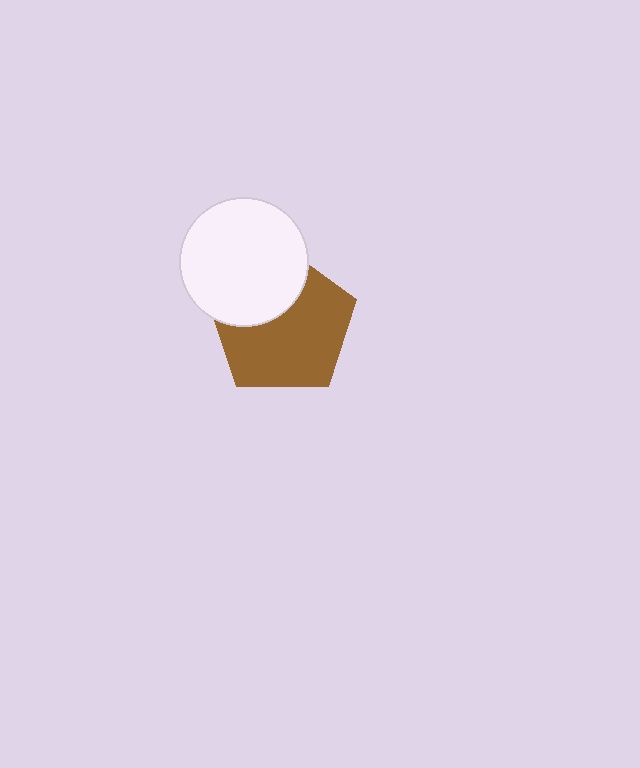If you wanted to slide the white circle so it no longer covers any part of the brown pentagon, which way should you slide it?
Slide it up — that is the most direct way to separate the two shapes.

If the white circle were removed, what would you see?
You would see the complete brown pentagon.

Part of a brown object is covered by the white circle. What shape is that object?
It is a pentagon.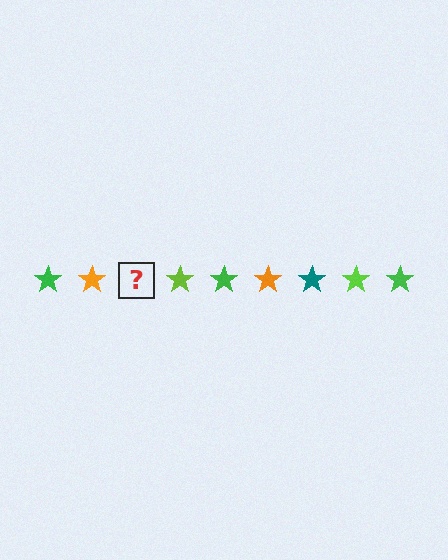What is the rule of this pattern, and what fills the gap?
The rule is that the pattern cycles through green, orange, teal, lime stars. The gap should be filled with a teal star.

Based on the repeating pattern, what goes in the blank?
The blank should be a teal star.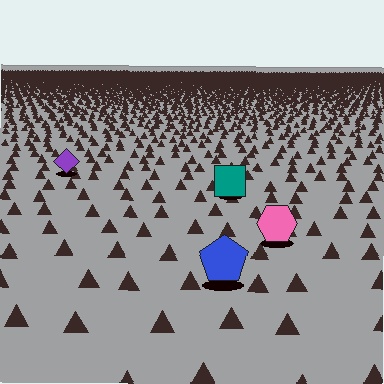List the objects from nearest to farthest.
From nearest to farthest: the blue pentagon, the pink hexagon, the teal square, the purple diamond.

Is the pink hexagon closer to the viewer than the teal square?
Yes. The pink hexagon is closer — you can tell from the texture gradient: the ground texture is coarser near it.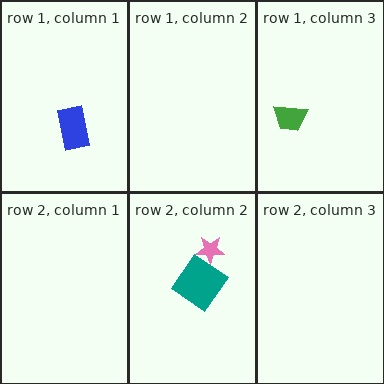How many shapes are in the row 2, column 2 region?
2.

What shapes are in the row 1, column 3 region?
The green trapezoid.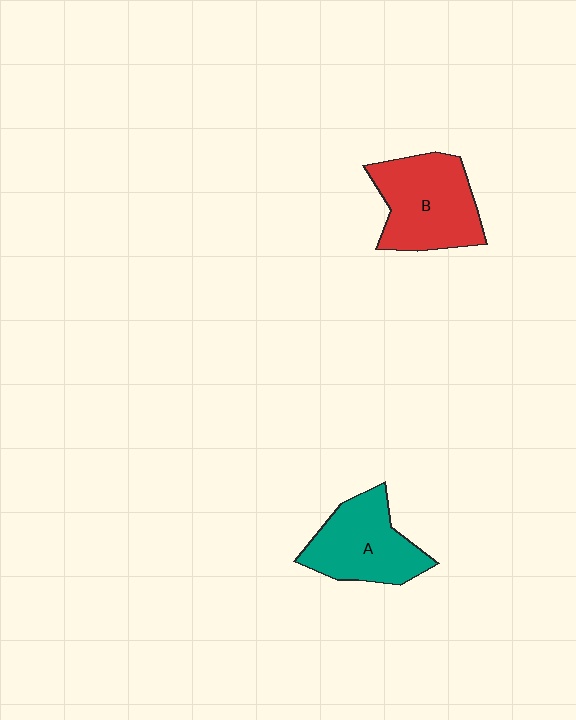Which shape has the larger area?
Shape B (red).